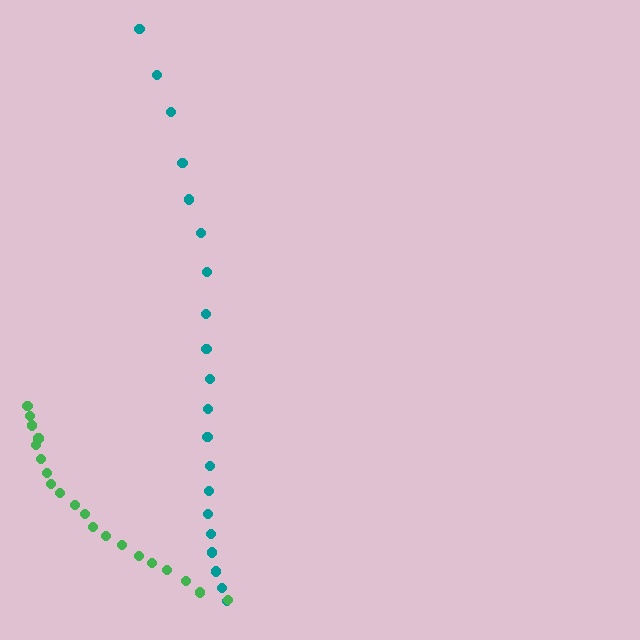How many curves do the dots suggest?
There are 2 distinct paths.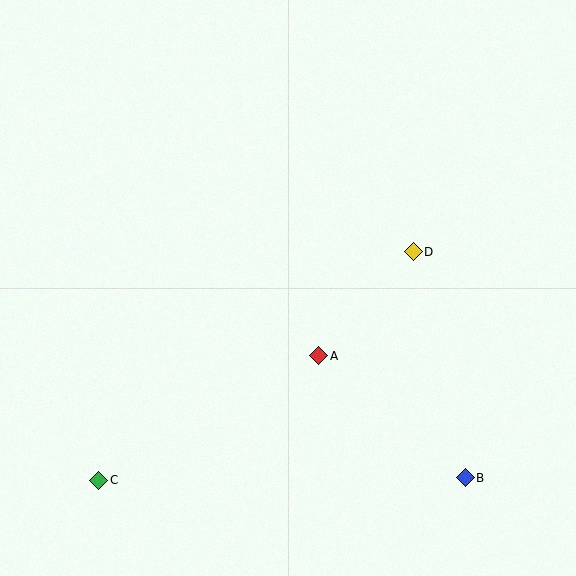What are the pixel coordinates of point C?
Point C is at (99, 480).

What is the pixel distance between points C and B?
The distance between C and B is 366 pixels.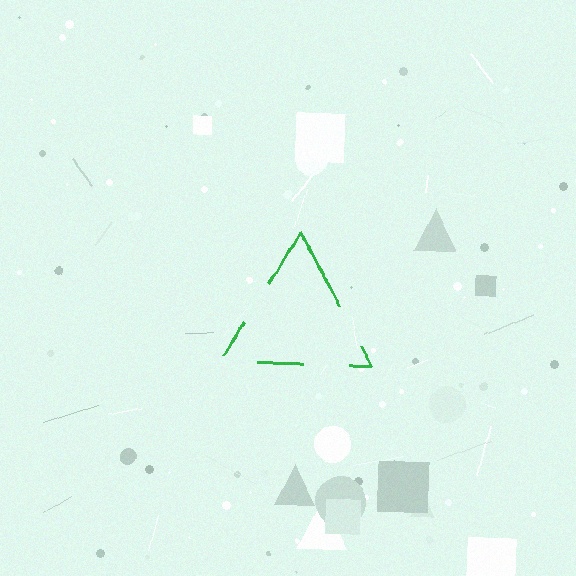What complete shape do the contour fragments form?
The contour fragments form a triangle.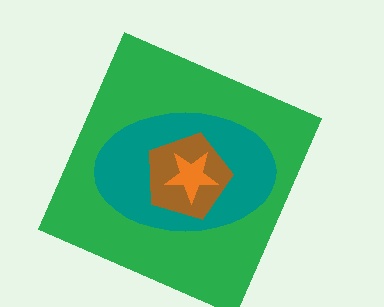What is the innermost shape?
The orange star.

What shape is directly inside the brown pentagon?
The orange star.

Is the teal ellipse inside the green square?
Yes.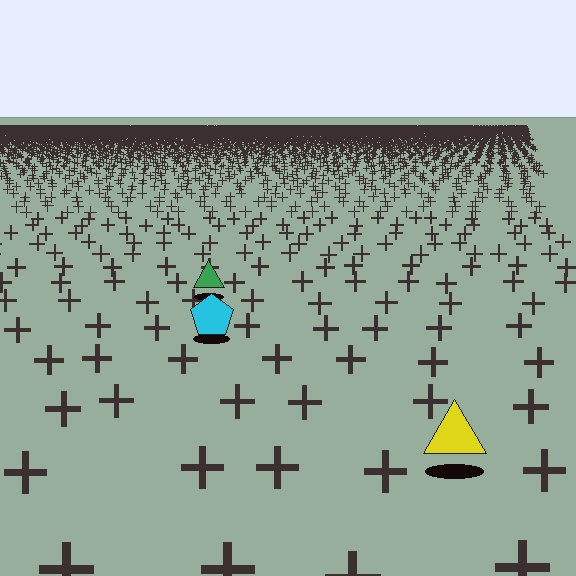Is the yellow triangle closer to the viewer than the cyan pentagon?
Yes. The yellow triangle is closer — you can tell from the texture gradient: the ground texture is coarser near it.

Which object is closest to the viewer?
The yellow triangle is closest. The texture marks near it are larger and more spread out.